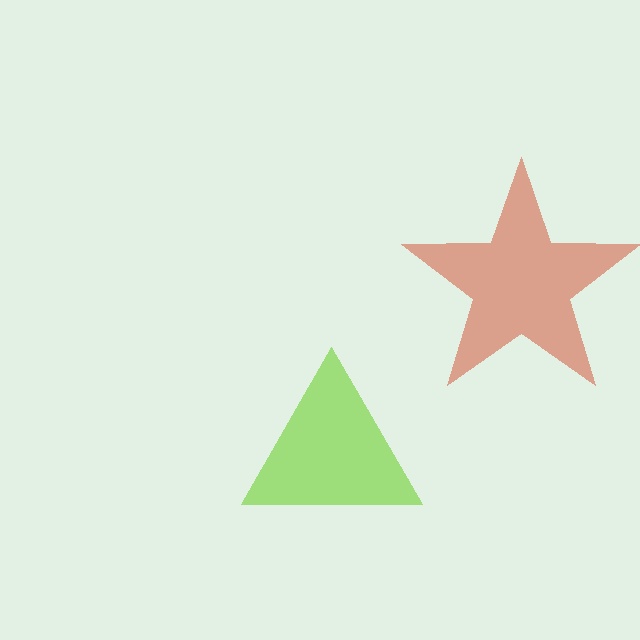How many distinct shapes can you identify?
There are 2 distinct shapes: a red star, a lime triangle.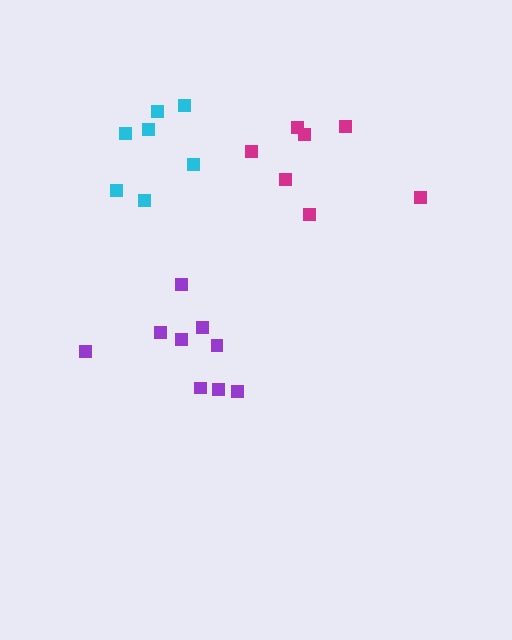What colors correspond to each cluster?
The clusters are colored: purple, magenta, cyan.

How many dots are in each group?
Group 1: 9 dots, Group 2: 7 dots, Group 3: 7 dots (23 total).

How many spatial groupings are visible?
There are 3 spatial groupings.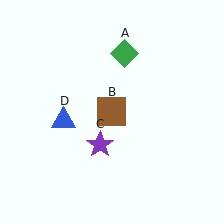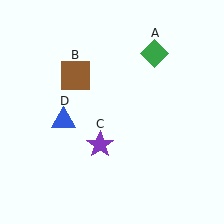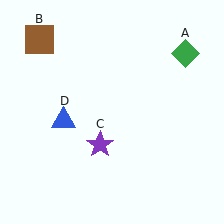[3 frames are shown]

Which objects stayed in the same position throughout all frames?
Purple star (object C) and blue triangle (object D) remained stationary.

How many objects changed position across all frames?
2 objects changed position: green diamond (object A), brown square (object B).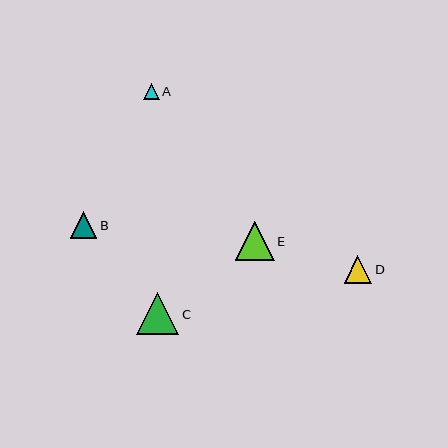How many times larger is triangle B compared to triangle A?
Triangle B is approximately 1.6 times the size of triangle A.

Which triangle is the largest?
Triangle C is the largest with a size of approximately 42 pixels.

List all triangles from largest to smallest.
From largest to smallest: C, E, D, B, A.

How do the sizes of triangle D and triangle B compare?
Triangle D and triangle B are approximately the same size.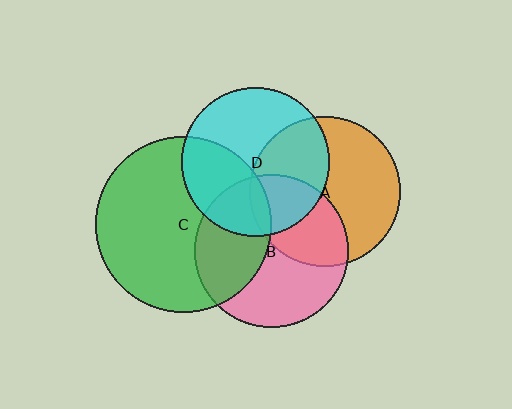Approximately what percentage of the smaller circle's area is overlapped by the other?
Approximately 35%.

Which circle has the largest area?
Circle C (green).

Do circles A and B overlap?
Yes.